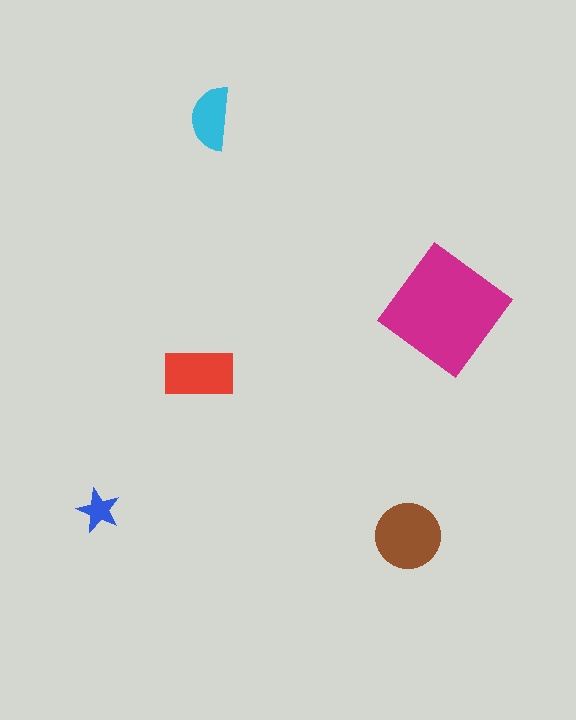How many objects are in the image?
There are 5 objects in the image.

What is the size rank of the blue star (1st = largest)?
5th.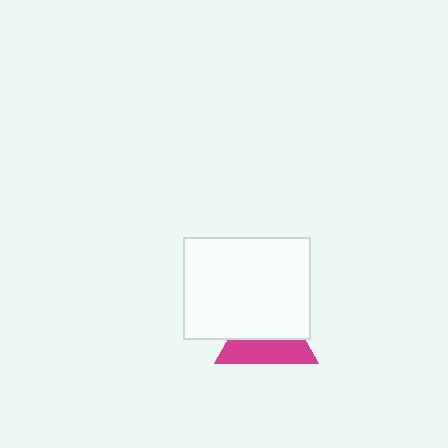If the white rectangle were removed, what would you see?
You would see the complete magenta triangle.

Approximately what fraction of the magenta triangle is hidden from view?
Roughly 55% of the magenta triangle is hidden behind the white rectangle.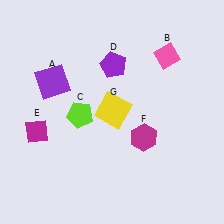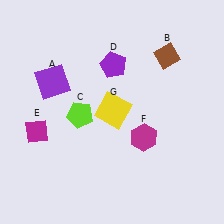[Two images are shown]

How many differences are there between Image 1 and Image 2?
There is 1 difference between the two images.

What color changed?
The diamond (B) changed from pink in Image 1 to brown in Image 2.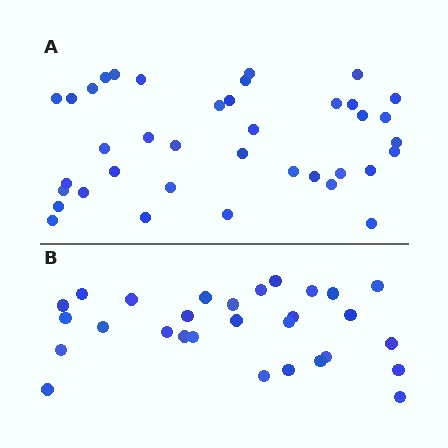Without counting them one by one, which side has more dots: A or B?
Region A (the top region) has more dots.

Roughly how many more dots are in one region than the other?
Region A has roughly 8 or so more dots than region B.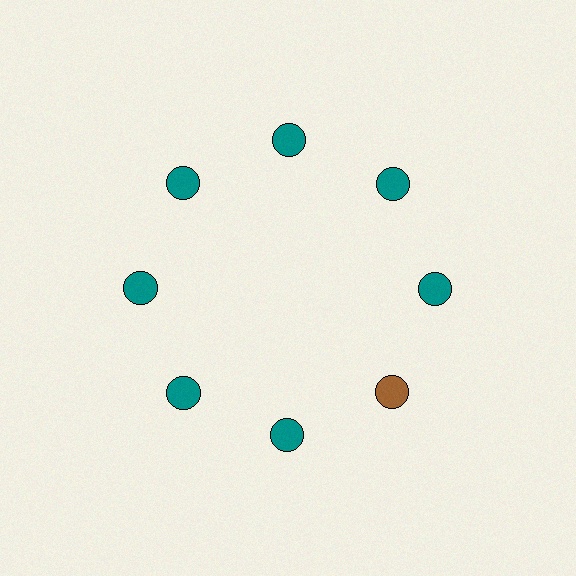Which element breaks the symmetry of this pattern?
The brown circle at roughly the 4 o'clock position breaks the symmetry. All other shapes are teal circles.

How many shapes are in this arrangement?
There are 8 shapes arranged in a ring pattern.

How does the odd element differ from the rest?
It has a different color: brown instead of teal.